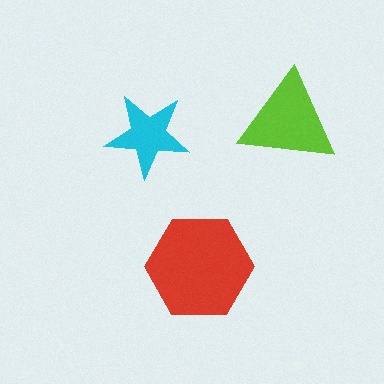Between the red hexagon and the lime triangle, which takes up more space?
The red hexagon.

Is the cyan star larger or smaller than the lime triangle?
Smaller.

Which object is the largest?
The red hexagon.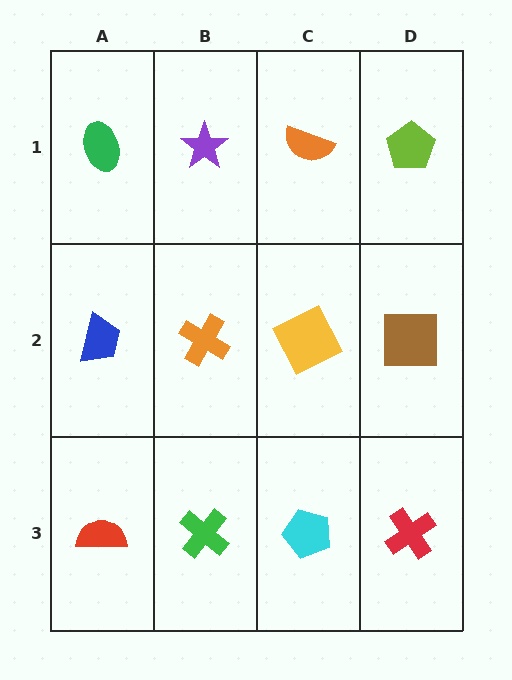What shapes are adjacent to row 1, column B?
An orange cross (row 2, column B), a green ellipse (row 1, column A), an orange semicircle (row 1, column C).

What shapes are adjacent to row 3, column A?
A blue trapezoid (row 2, column A), a green cross (row 3, column B).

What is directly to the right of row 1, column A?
A purple star.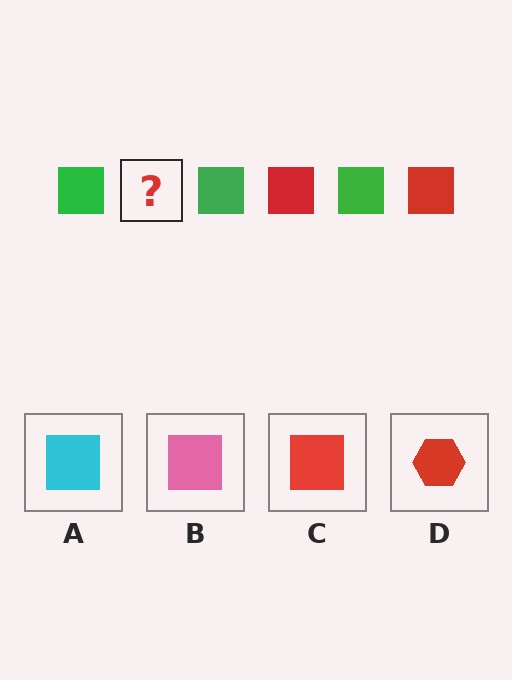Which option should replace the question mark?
Option C.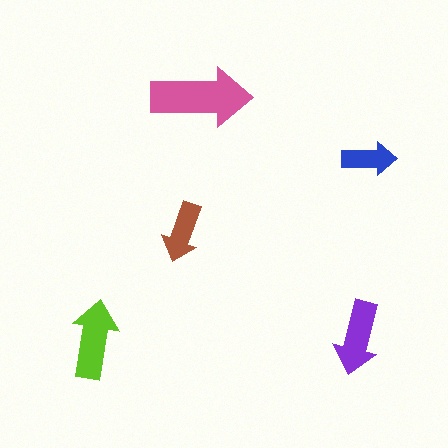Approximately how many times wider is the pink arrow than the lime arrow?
About 1.5 times wider.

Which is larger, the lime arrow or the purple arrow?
The lime one.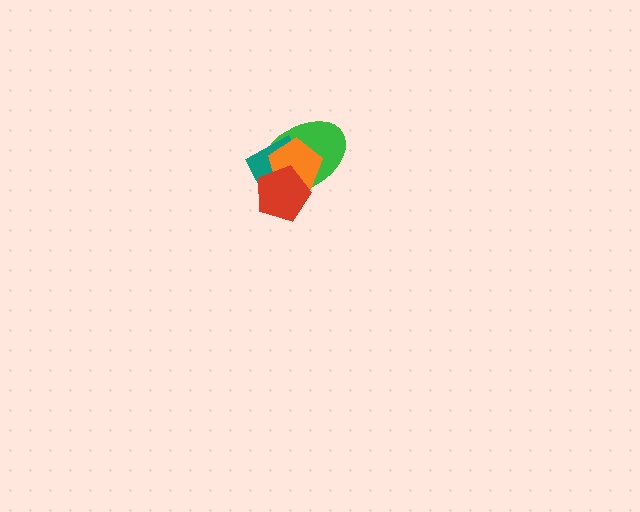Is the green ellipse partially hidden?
Yes, it is partially covered by another shape.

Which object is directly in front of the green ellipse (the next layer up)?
The teal diamond is directly in front of the green ellipse.